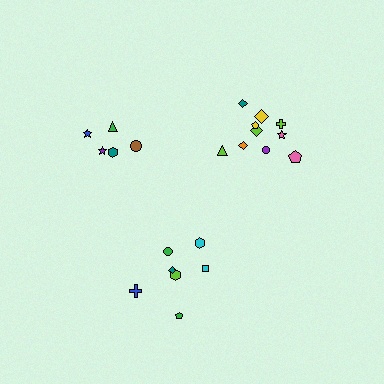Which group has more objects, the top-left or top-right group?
The top-right group.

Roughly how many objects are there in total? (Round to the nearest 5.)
Roughly 20 objects in total.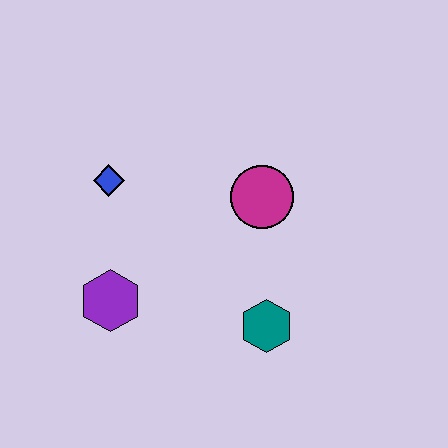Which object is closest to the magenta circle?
The teal hexagon is closest to the magenta circle.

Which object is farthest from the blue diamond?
The teal hexagon is farthest from the blue diamond.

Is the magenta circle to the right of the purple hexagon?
Yes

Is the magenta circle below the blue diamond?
Yes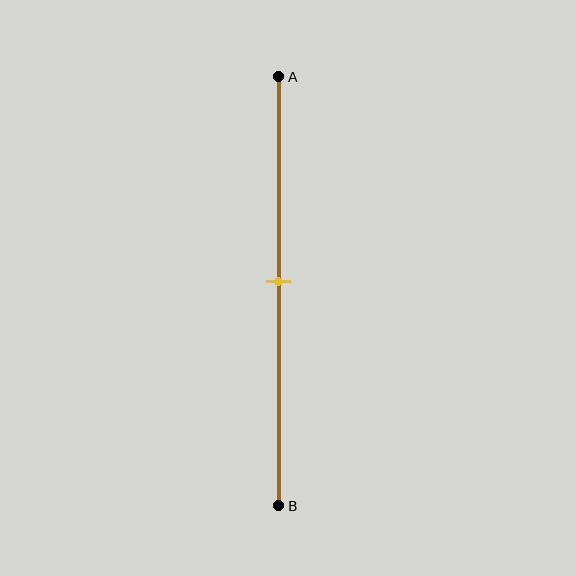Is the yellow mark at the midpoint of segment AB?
Yes, the mark is approximately at the midpoint.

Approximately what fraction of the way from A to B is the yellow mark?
The yellow mark is approximately 50% of the way from A to B.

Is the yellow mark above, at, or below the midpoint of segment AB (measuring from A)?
The yellow mark is approximately at the midpoint of segment AB.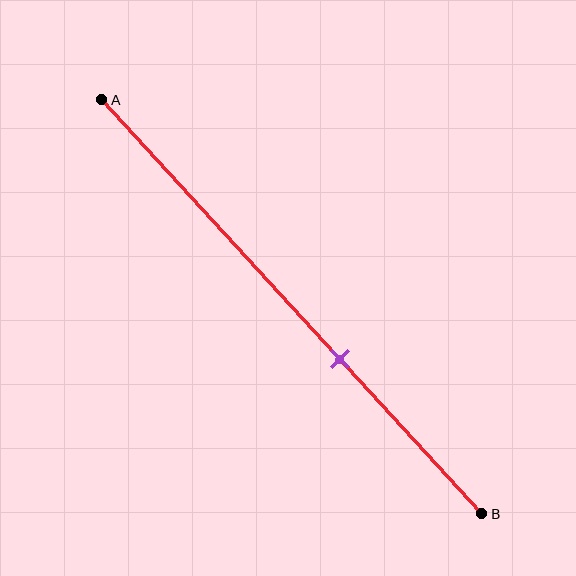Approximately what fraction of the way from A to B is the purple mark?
The purple mark is approximately 65% of the way from A to B.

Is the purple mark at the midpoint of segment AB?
No, the mark is at about 65% from A, not at the 50% midpoint.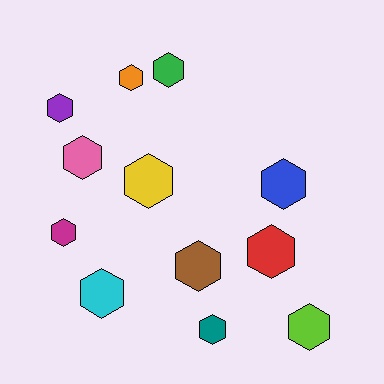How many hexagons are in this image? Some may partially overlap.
There are 12 hexagons.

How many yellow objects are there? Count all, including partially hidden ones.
There is 1 yellow object.